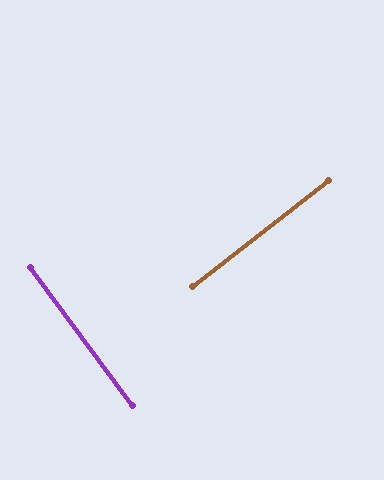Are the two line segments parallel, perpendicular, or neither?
Perpendicular — they meet at approximately 89°.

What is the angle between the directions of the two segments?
Approximately 89 degrees.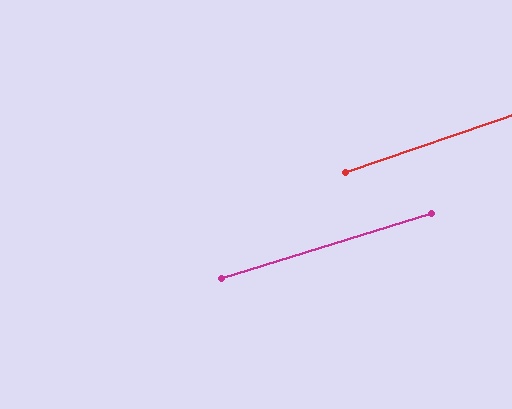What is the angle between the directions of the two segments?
Approximately 2 degrees.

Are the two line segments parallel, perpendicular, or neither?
Parallel — their directions differ by only 1.6°.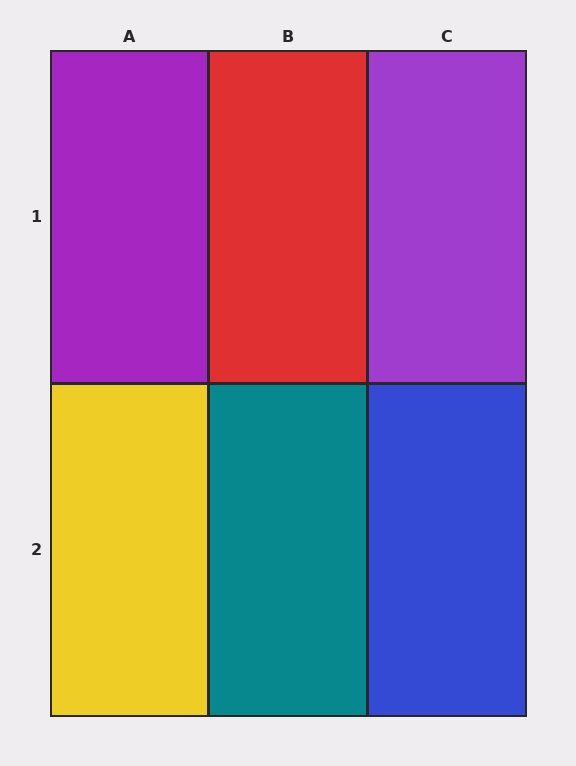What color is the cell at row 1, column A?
Purple.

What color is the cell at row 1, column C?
Purple.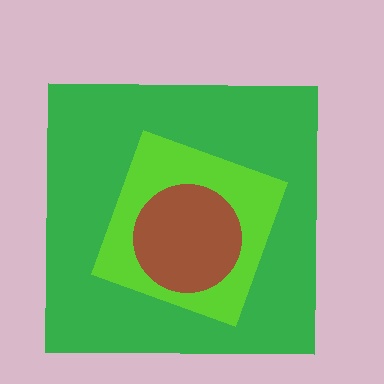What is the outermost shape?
The green square.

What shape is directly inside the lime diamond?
The brown circle.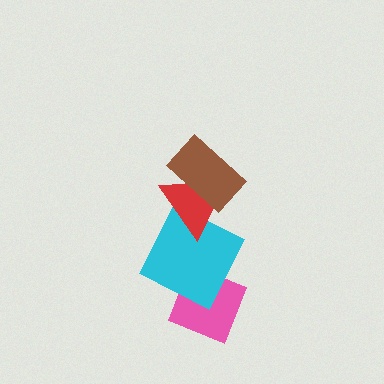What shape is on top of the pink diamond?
The cyan square is on top of the pink diamond.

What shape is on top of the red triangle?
The brown rectangle is on top of the red triangle.